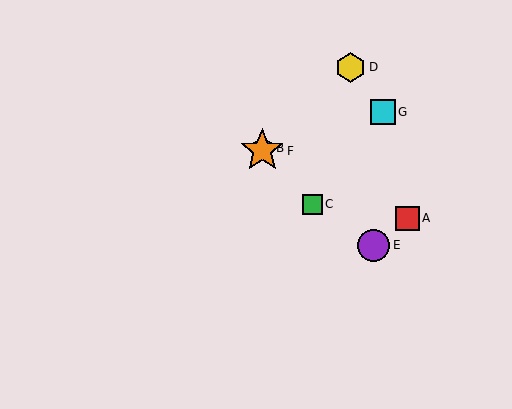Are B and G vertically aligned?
No, B is at x≈262 and G is at x≈383.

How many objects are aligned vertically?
2 objects (B, F) are aligned vertically.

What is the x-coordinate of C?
Object C is at x≈312.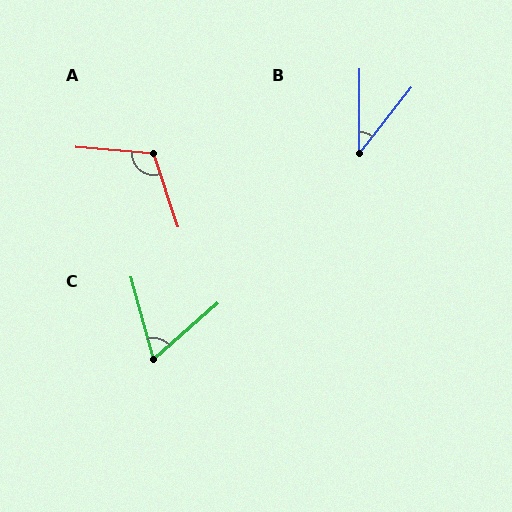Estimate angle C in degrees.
Approximately 64 degrees.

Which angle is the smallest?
B, at approximately 38 degrees.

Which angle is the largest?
A, at approximately 113 degrees.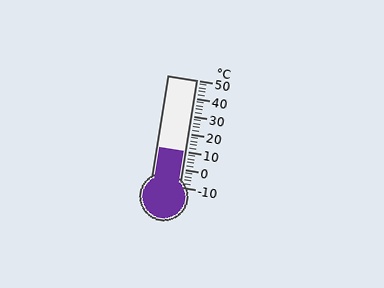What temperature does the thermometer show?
The thermometer shows approximately 10°C.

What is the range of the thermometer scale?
The thermometer scale ranges from -10°C to 50°C.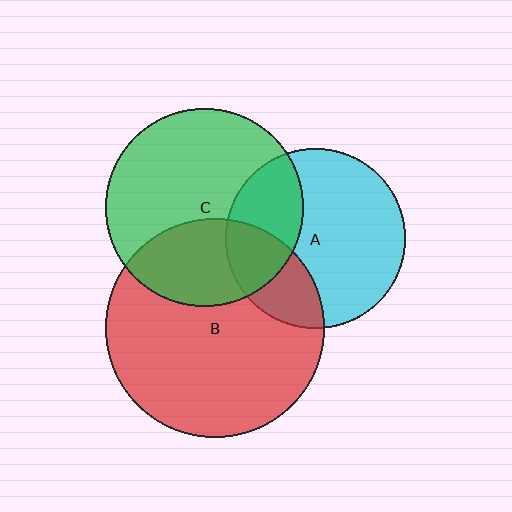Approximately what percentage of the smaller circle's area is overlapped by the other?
Approximately 35%.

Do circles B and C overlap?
Yes.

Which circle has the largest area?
Circle B (red).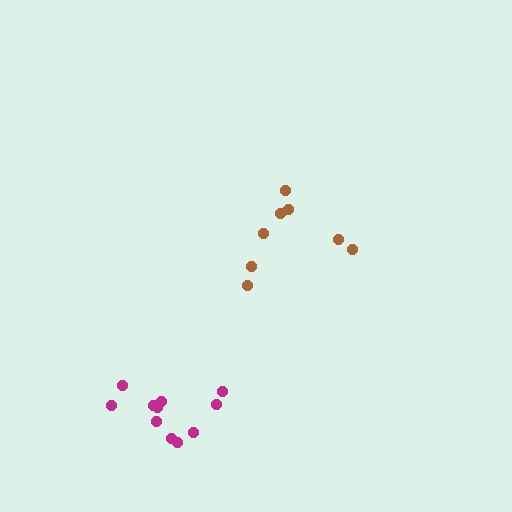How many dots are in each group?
Group 1: 11 dots, Group 2: 8 dots (19 total).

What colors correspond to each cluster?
The clusters are colored: magenta, brown.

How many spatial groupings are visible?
There are 2 spatial groupings.